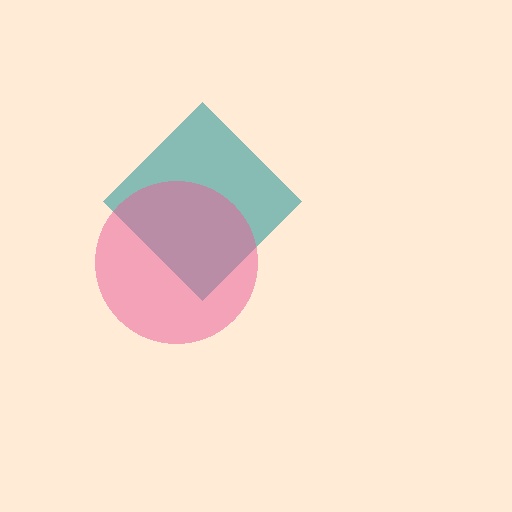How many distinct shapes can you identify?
There are 2 distinct shapes: a teal diamond, a pink circle.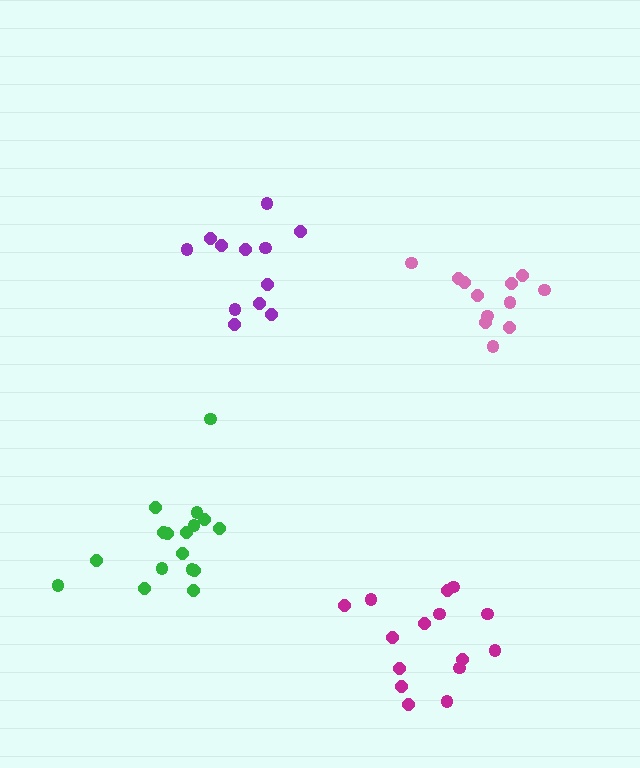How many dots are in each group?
Group 1: 17 dots, Group 2: 15 dots, Group 3: 12 dots, Group 4: 12 dots (56 total).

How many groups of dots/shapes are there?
There are 4 groups.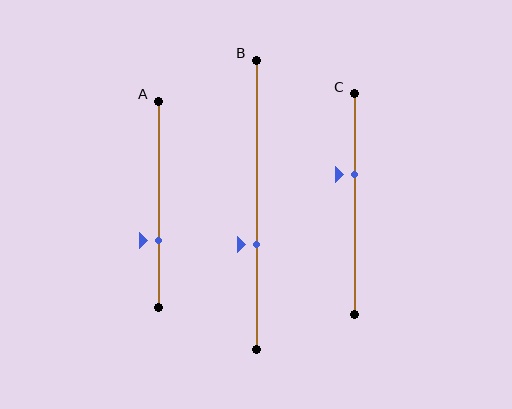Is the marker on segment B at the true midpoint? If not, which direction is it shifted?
No, the marker on segment B is shifted downward by about 14% of the segment length.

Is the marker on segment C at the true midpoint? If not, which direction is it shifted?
No, the marker on segment C is shifted upward by about 14% of the segment length.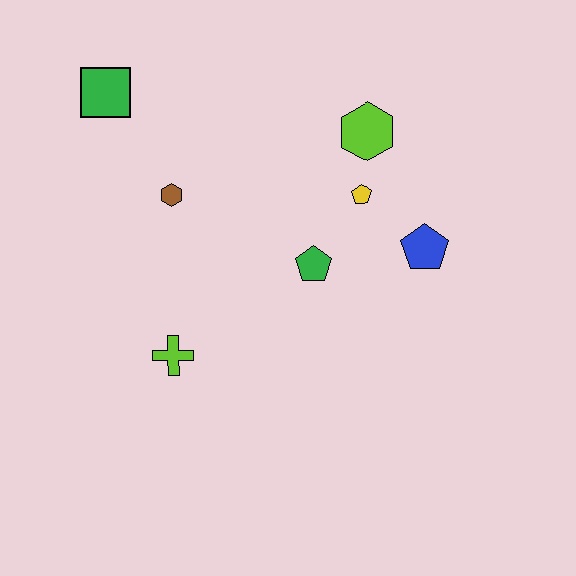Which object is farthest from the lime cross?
The lime hexagon is farthest from the lime cross.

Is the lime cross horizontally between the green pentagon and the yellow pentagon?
No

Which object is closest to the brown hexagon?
The green square is closest to the brown hexagon.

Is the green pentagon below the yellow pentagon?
Yes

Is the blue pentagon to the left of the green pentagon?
No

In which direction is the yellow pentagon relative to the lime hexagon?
The yellow pentagon is below the lime hexagon.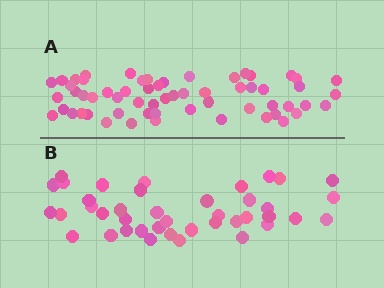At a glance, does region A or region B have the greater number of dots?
Region A (the top region) has more dots.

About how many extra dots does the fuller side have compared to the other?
Region A has approximately 20 more dots than region B.